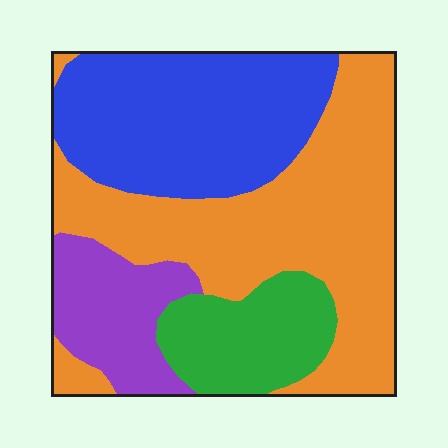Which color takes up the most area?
Orange, at roughly 45%.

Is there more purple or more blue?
Blue.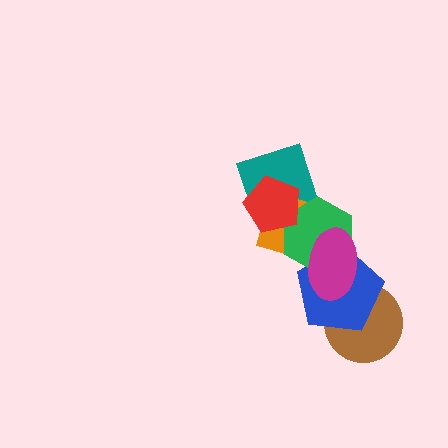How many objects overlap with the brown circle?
2 objects overlap with the brown circle.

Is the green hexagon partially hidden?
Yes, it is partially covered by another shape.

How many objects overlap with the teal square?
2 objects overlap with the teal square.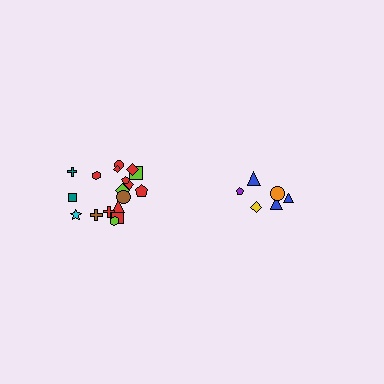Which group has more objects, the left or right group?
The left group.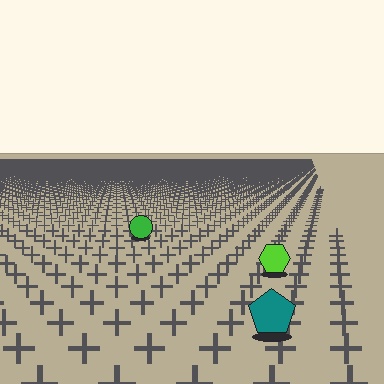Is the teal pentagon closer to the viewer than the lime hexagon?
Yes. The teal pentagon is closer — you can tell from the texture gradient: the ground texture is coarser near it.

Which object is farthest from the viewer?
The green circle is farthest from the viewer. It appears smaller and the ground texture around it is denser.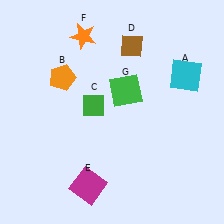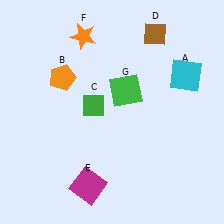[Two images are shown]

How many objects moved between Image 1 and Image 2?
1 object moved between the two images.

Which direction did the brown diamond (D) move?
The brown diamond (D) moved right.